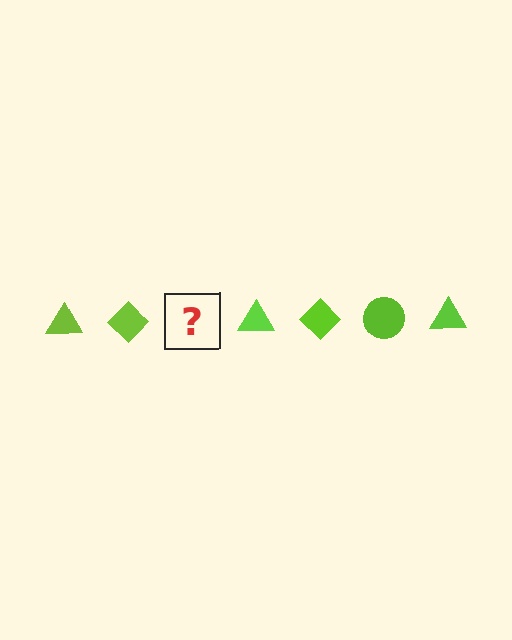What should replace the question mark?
The question mark should be replaced with a lime circle.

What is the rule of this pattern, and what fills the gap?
The rule is that the pattern cycles through triangle, diamond, circle shapes in lime. The gap should be filled with a lime circle.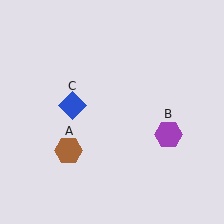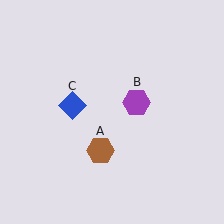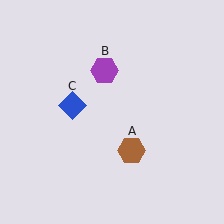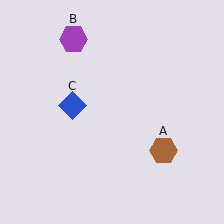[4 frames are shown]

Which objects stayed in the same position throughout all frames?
Blue diamond (object C) remained stationary.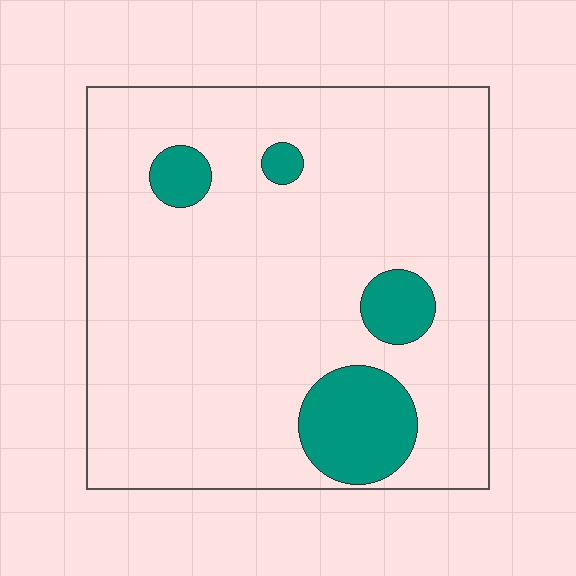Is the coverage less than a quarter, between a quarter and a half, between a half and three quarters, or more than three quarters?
Less than a quarter.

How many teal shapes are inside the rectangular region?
4.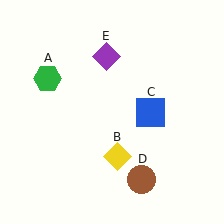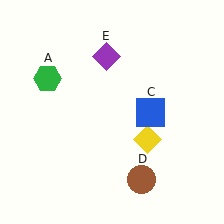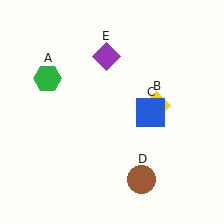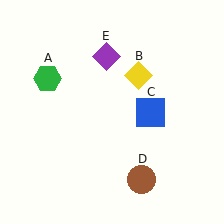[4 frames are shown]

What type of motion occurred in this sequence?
The yellow diamond (object B) rotated counterclockwise around the center of the scene.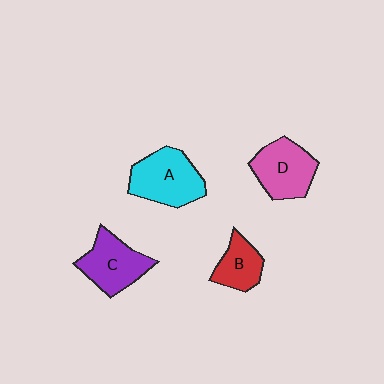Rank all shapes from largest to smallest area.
From largest to smallest: A (cyan), D (pink), C (purple), B (red).